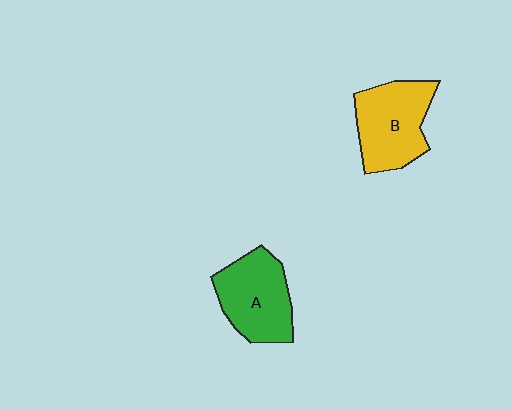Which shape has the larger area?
Shape B (yellow).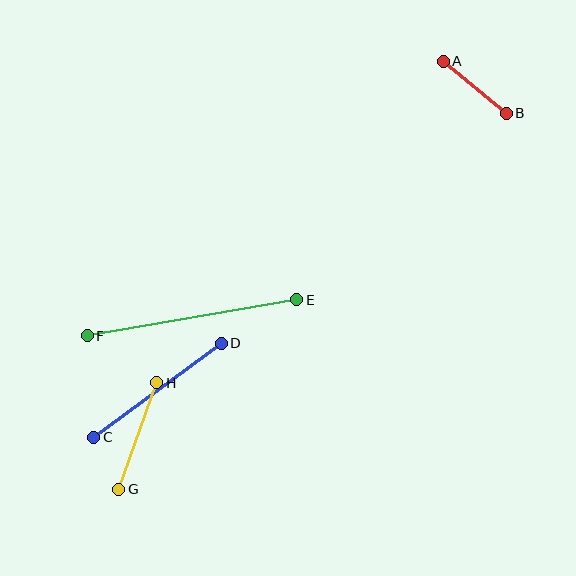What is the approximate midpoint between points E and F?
The midpoint is at approximately (192, 318) pixels.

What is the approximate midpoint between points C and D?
The midpoint is at approximately (157, 390) pixels.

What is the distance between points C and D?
The distance is approximately 158 pixels.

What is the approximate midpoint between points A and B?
The midpoint is at approximately (475, 87) pixels.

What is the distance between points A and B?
The distance is approximately 81 pixels.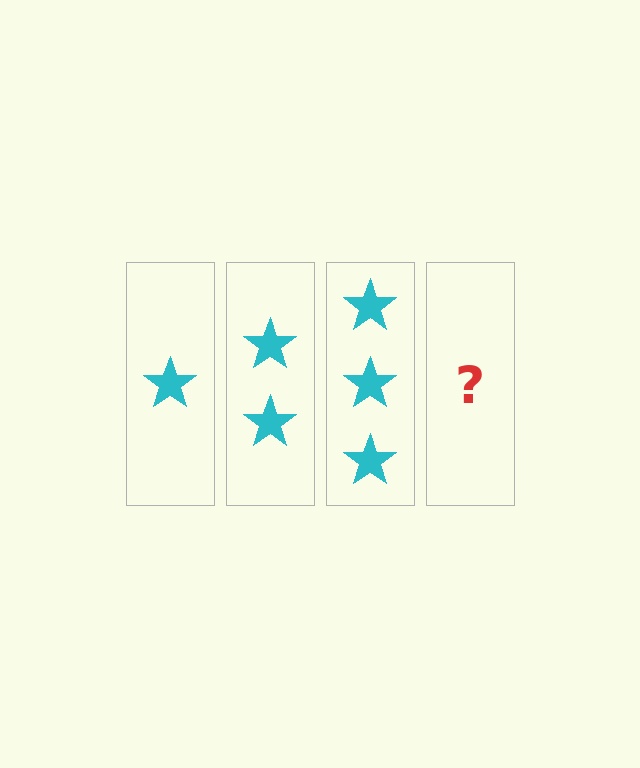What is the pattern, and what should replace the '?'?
The pattern is that each step adds one more star. The '?' should be 4 stars.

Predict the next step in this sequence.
The next step is 4 stars.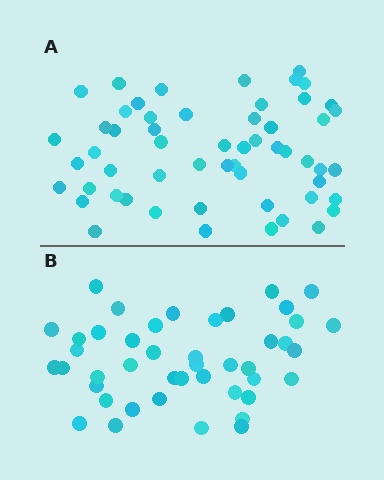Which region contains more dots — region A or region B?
Region A (the top region) has more dots.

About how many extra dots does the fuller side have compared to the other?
Region A has roughly 12 or so more dots than region B.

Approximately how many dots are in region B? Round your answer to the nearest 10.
About 40 dots. (The exact count is 44, which rounds to 40.)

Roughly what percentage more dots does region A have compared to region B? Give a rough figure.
About 25% more.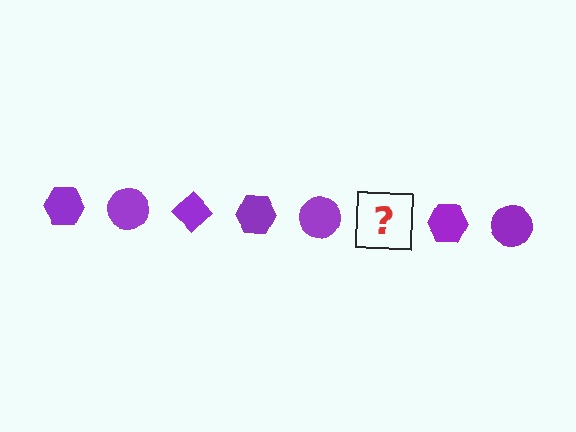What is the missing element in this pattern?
The missing element is a purple diamond.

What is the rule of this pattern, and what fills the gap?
The rule is that the pattern cycles through hexagon, circle, diamond shapes in purple. The gap should be filled with a purple diamond.